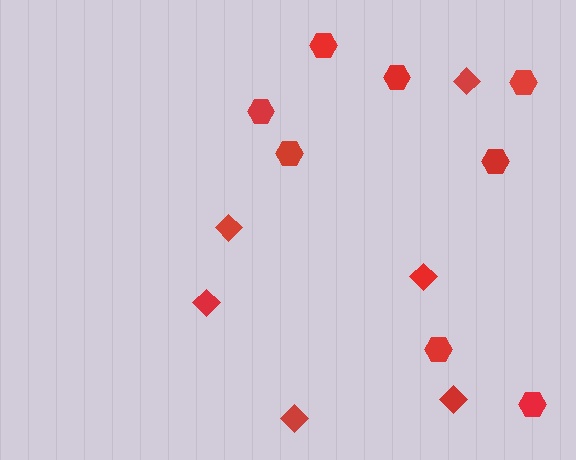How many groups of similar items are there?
There are 2 groups: one group of diamonds (6) and one group of hexagons (8).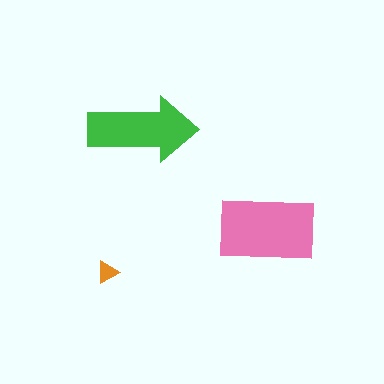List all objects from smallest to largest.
The orange triangle, the green arrow, the pink rectangle.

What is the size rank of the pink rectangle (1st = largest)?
1st.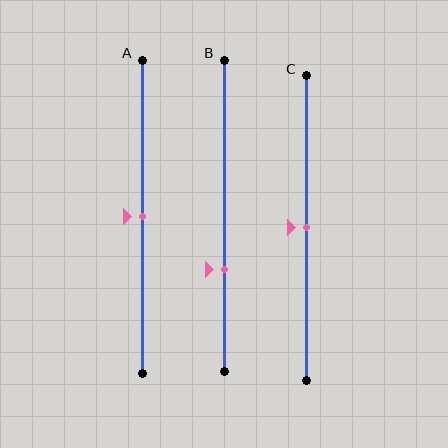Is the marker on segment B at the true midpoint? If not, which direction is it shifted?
No, the marker on segment B is shifted downward by about 17% of the segment length.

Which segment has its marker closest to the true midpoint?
Segment A has its marker closest to the true midpoint.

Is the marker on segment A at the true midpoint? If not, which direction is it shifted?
Yes, the marker on segment A is at the true midpoint.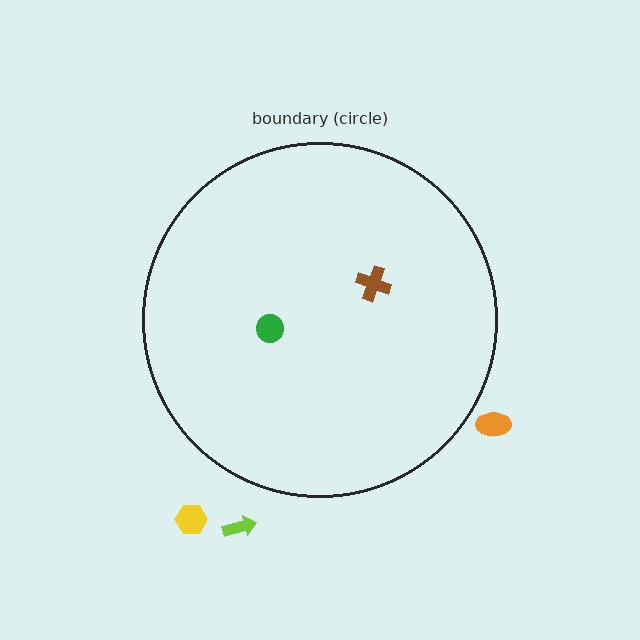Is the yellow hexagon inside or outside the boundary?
Outside.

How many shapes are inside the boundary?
2 inside, 3 outside.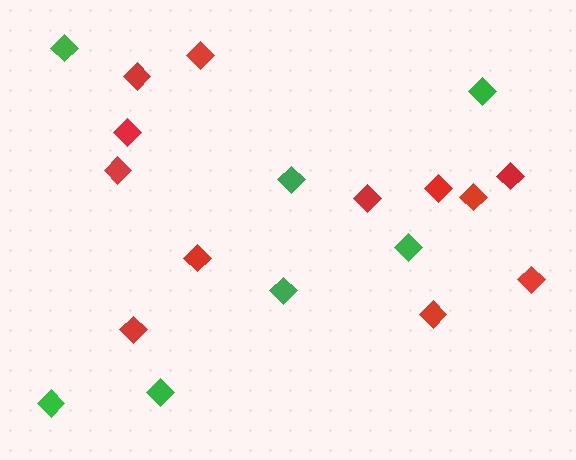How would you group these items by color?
There are 2 groups: one group of red diamonds (12) and one group of green diamonds (7).